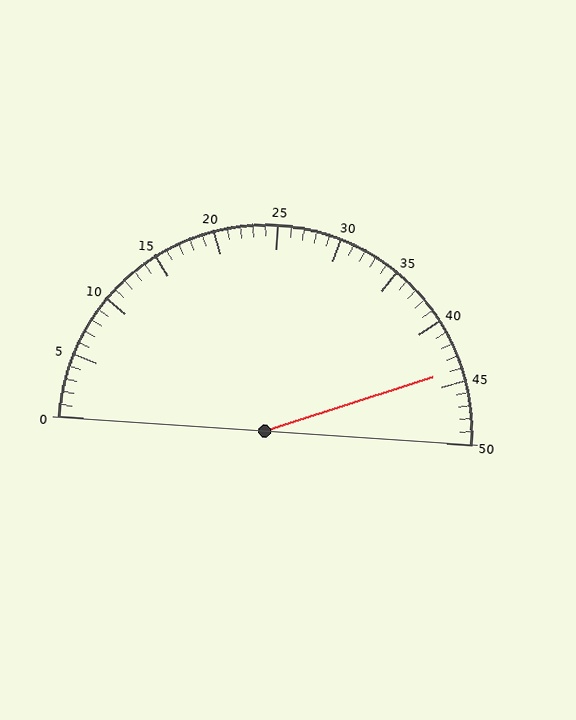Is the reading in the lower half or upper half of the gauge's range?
The reading is in the upper half of the range (0 to 50).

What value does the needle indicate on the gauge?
The needle indicates approximately 44.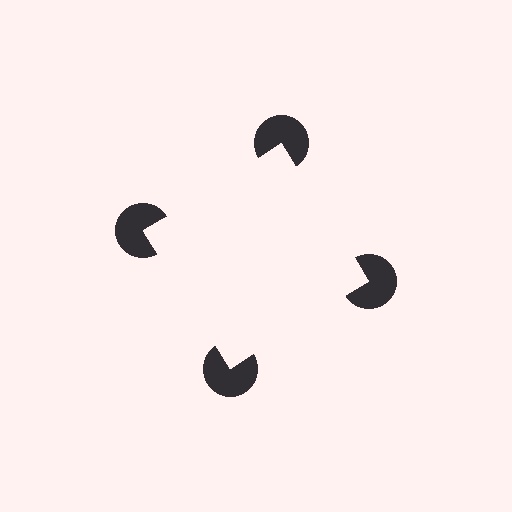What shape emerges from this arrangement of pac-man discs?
An illusory square — its edges are inferred from the aligned wedge cuts in the pac-man discs, not physically drawn.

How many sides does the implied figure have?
4 sides.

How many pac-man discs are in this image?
There are 4 — one at each vertex of the illusory square.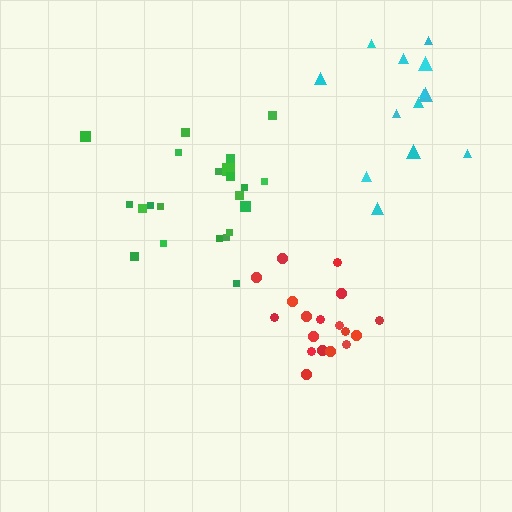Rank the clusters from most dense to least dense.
red, green, cyan.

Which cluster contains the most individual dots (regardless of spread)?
Green (22).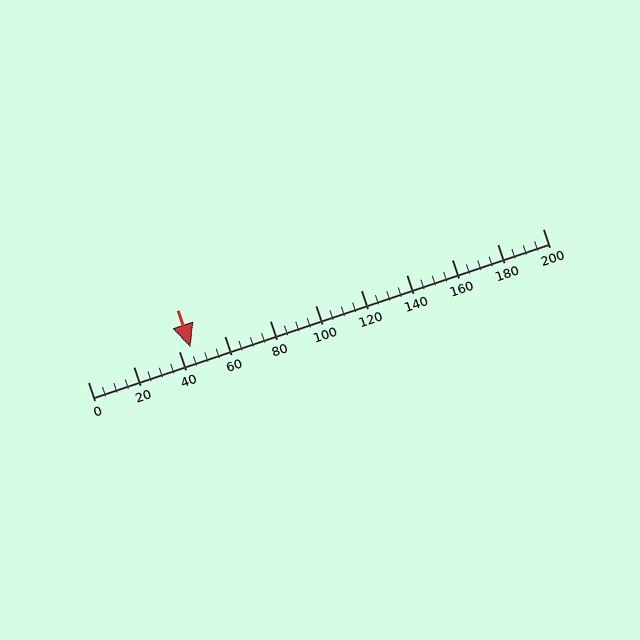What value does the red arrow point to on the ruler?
The red arrow points to approximately 45.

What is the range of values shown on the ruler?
The ruler shows values from 0 to 200.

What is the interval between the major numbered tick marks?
The major tick marks are spaced 20 units apart.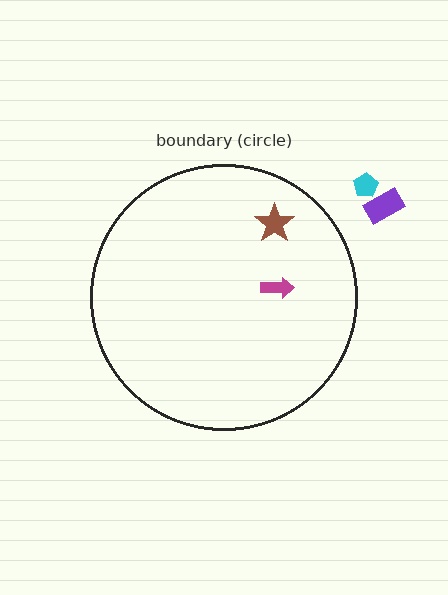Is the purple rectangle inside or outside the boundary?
Outside.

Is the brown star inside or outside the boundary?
Inside.